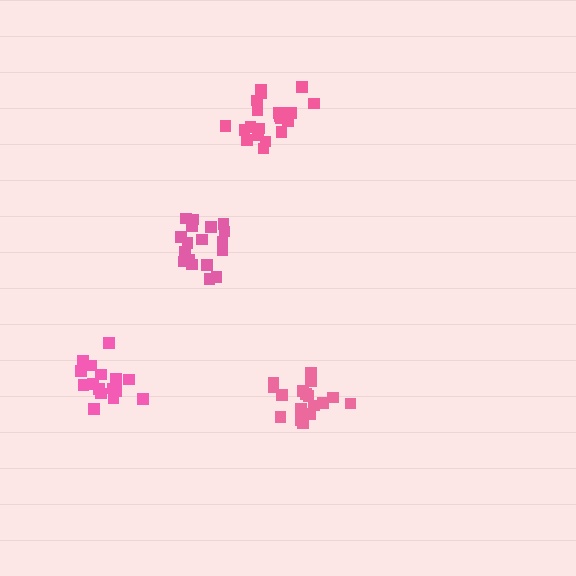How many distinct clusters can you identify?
There are 4 distinct clusters.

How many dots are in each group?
Group 1: 17 dots, Group 2: 21 dots, Group 3: 17 dots, Group 4: 18 dots (73 total).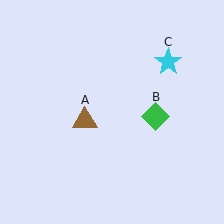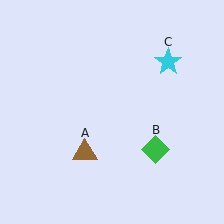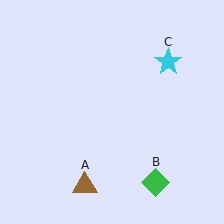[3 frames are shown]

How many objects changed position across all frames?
2 objects changed position: brown triangle (object A), green diamond (object B).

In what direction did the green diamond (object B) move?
The green diamond (object B) moved down.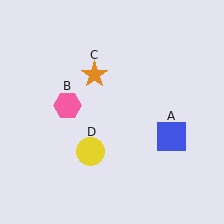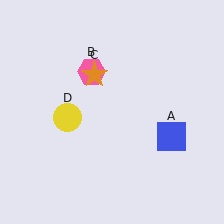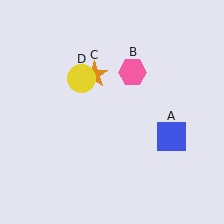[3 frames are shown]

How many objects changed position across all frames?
2 objects changed position: pink hexagon (object B), yellow circle (object D).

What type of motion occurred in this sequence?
The pink hexagon (object B), yellow circle (object D) rotated clockwise around the center of the scene.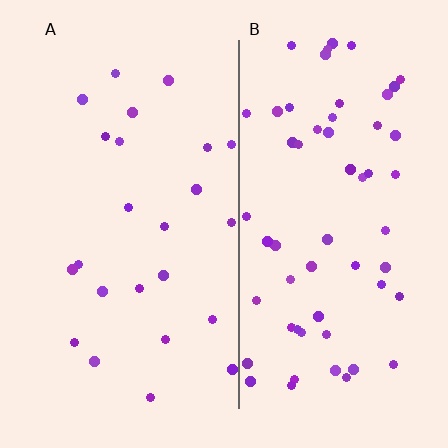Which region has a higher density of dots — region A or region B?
B (the right).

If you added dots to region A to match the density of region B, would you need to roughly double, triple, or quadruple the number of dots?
Approximately double.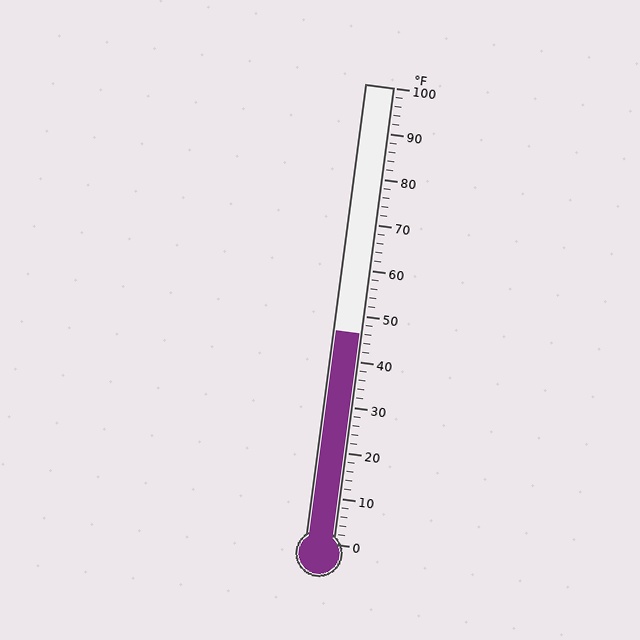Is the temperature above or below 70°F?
The temperature is below 70°F.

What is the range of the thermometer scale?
The thermometer scale ranges from 0°F to 100°F.